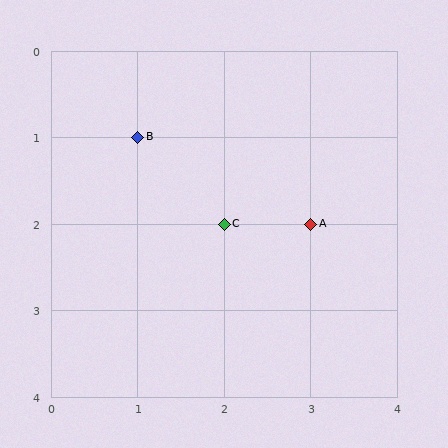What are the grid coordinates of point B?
Point B is at grid coordinates (1, 1).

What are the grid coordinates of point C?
Point C is at grid coordinates (2, 2).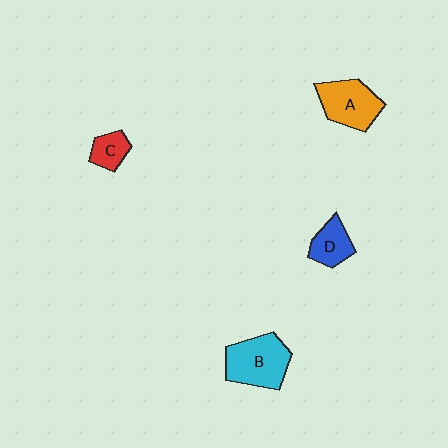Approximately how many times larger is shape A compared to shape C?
Approximately 2.1 times.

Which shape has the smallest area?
Shape C (red).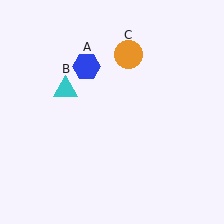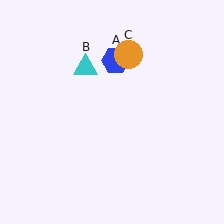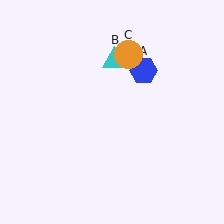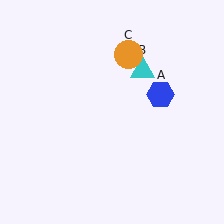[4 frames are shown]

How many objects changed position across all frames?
2 objects changed position: blue hexagon (object A), cyan triangle (object B).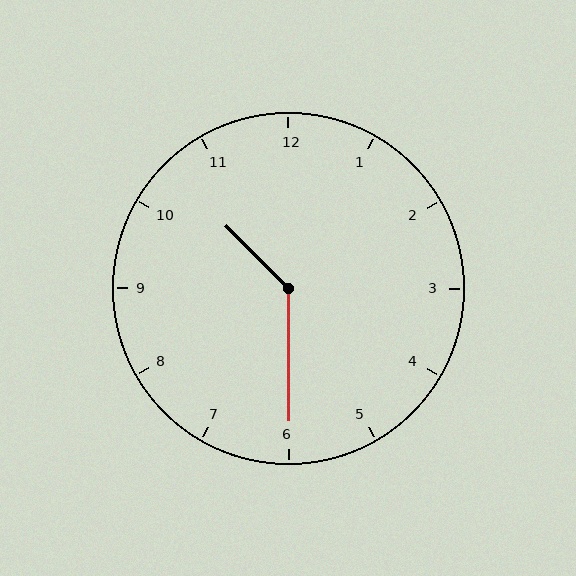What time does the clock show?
10:30.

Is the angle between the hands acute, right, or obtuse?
It is obtuse.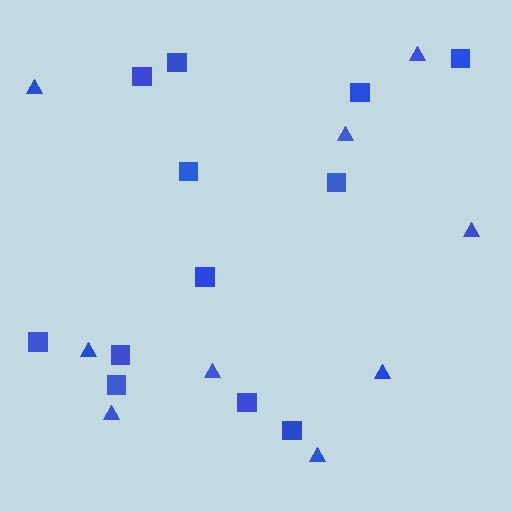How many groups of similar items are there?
There are 2 groups: one group of squares (12) and one group of triangles (9).